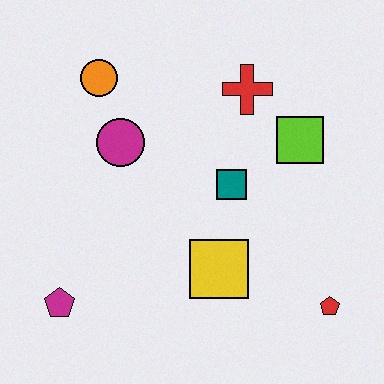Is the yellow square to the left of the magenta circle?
No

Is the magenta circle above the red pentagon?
Yes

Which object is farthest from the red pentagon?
The orange circle is farthest from the red pentagon.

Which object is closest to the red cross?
The lime square is closest to the red cross.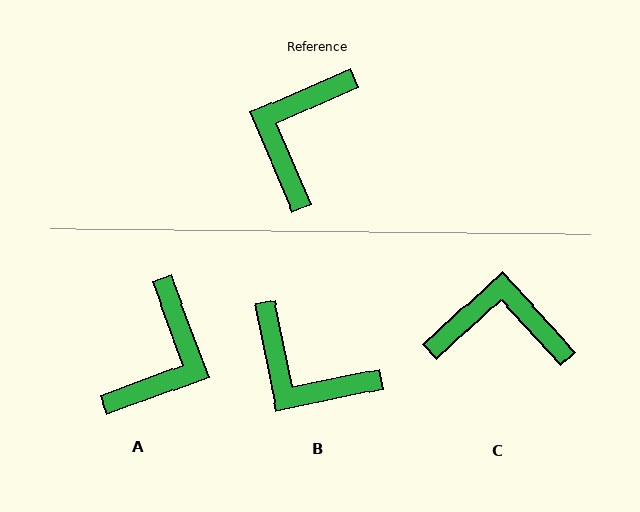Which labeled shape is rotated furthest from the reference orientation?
A, about 177 degrees away.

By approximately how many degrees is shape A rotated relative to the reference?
Approximately 177 degrees counter-clockwise.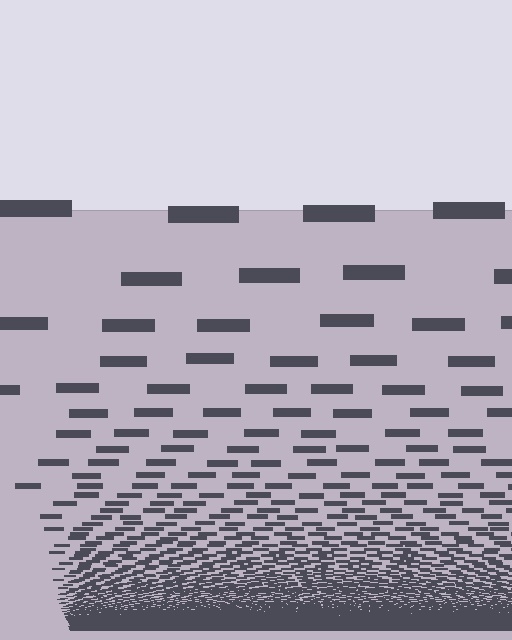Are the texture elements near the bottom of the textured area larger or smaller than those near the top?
Smaller. The gradient is inverted — elements near the bottom are smaller and denser.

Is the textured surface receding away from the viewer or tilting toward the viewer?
The surface appears to tilt toward the viewer. Texture elements get larger and sparser toward the top.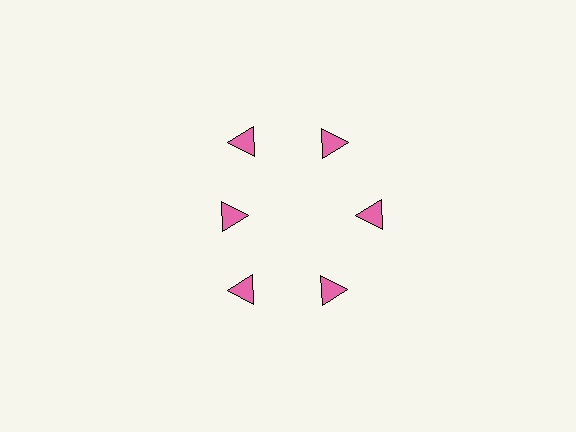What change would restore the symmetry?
The symmetry would be restored by moving it outward, back onto the ring so that all 6 triangles sit at equal angles and equal distance from the center.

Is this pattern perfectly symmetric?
No. The 6 pink triangles are arranged in a ring, but one element near the 9 o'clock position is pulled inward toward the center, breaking the 6-fold rotational symmetry.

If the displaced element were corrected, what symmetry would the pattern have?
It would have 6-fold rotational symmetry — the pattern would map onto itself every 60 degrees.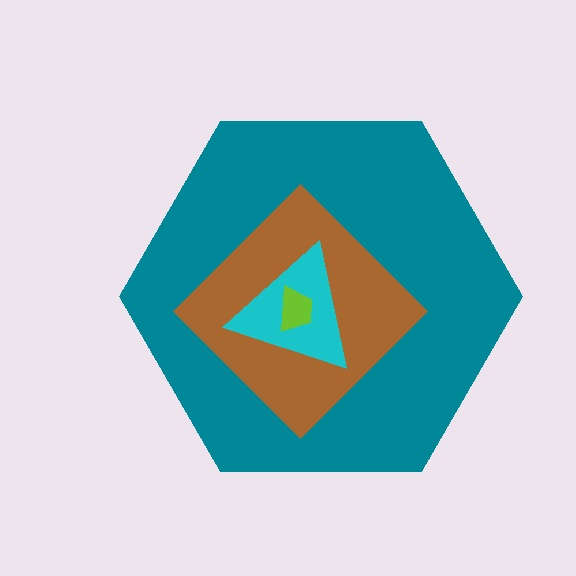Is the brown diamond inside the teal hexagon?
Yes.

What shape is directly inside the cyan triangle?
The lime trapezoid.